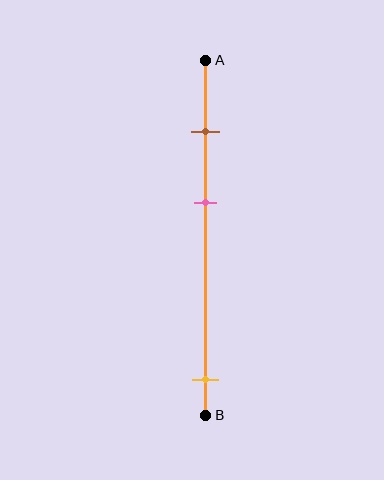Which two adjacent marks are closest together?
The brown and pink marks are the closest adjacent pair.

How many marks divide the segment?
There are 3 marks dividing the segment.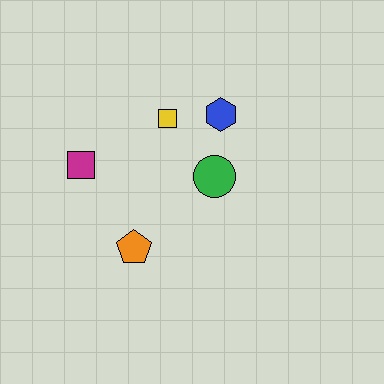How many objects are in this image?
There are 5 objects.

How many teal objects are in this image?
There are no teal objects.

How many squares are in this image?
There are 2 squares.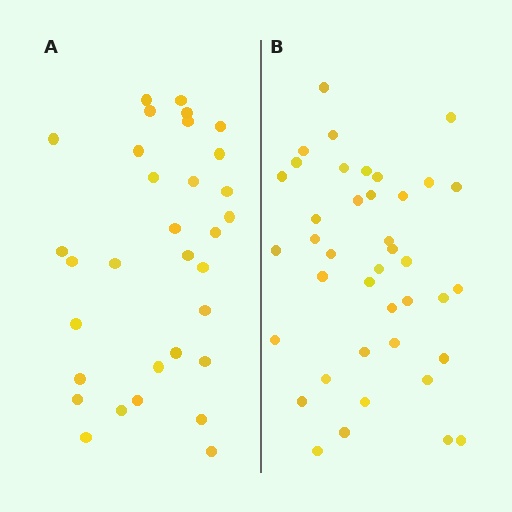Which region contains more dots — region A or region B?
Region B (the right region) has more dots.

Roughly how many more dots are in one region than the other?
Region B has roughly 8 or so more dots than region A.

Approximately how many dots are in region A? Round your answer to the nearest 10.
About 30 dots. (The exact count is 32, which rounds to 30.)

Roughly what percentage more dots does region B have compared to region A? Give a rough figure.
About 25% more.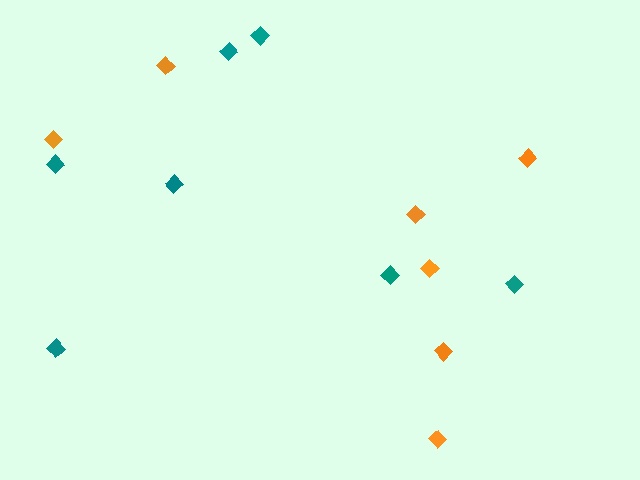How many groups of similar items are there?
There are 2 groups: one group of teal diamonds (7) and one group of orange diamonds (7).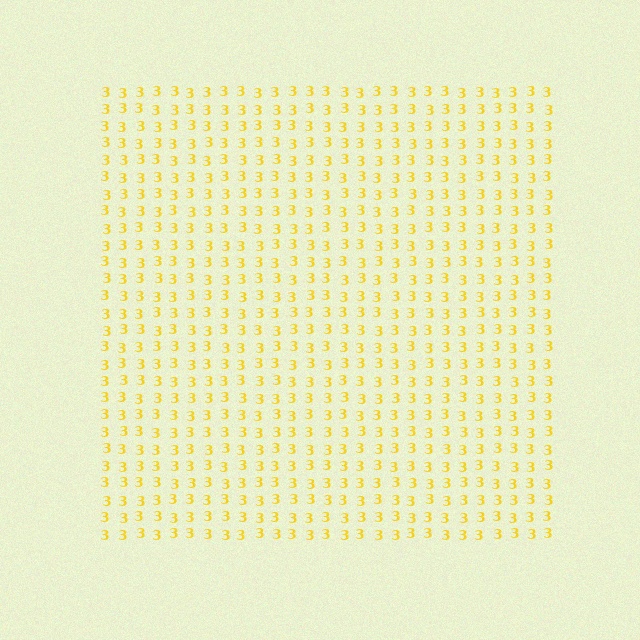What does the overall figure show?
The overall figure shows a square.